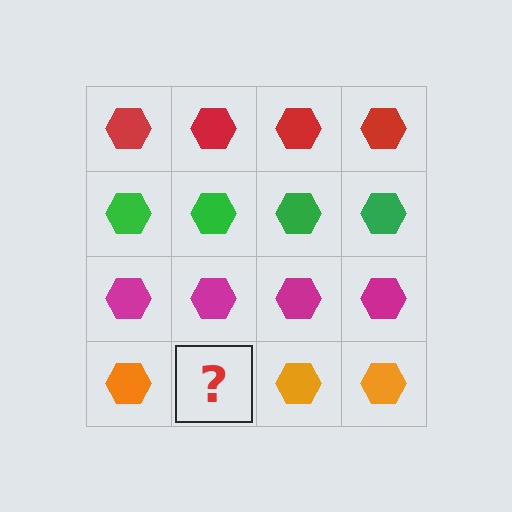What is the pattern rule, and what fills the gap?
The rule is that each row has a consistent color. The gap should be filled with an orange hexagon.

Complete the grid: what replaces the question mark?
The question mark should be replaced with an orange hexagon.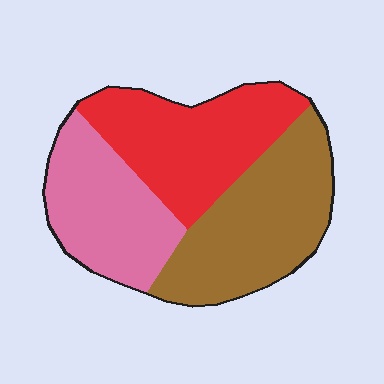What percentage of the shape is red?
Red covers roughly 35% of the shape.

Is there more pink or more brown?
Brown.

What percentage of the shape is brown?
Brown takes up between a third and a half of the shape.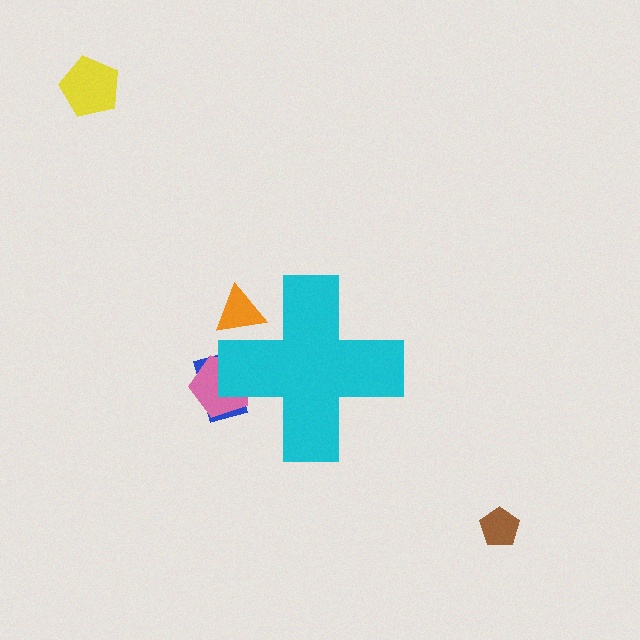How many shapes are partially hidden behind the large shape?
3 shapes are partially hidden.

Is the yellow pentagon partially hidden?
No, the yellow pentagon is fully visible.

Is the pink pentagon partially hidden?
Yes, the pink pentagon is partially hidden behind the cyan cross.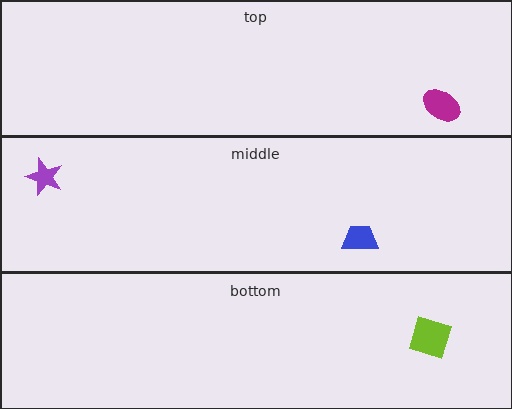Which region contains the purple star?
The middle region.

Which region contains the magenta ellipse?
The top region.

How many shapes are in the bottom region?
1.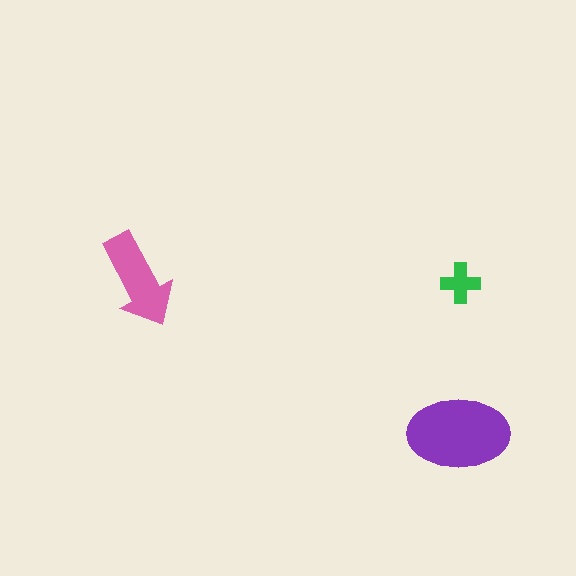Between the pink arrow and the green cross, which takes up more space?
The pink arrow.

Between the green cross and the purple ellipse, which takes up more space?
The purple ellipse.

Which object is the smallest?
The green cross.